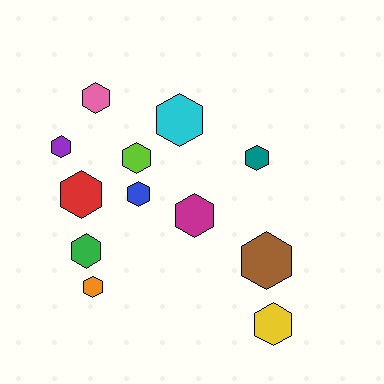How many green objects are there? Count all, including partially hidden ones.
There is 1 green object.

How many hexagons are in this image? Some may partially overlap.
There are 12 hexagons.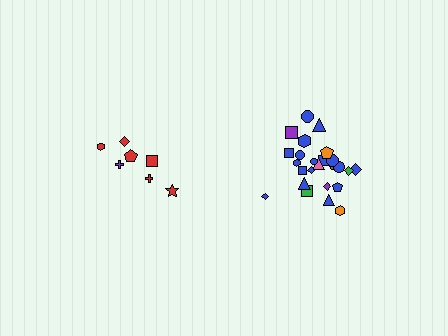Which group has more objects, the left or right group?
The right group.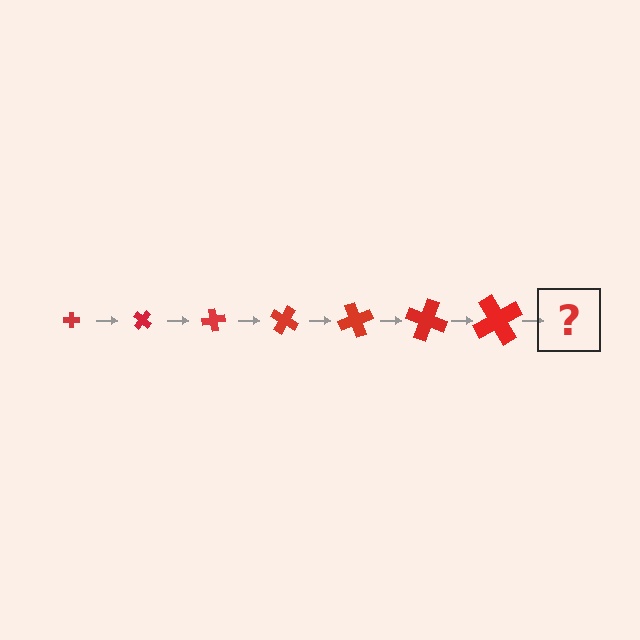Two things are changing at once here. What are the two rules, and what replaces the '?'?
The two rules are that the cross grows larger each step and it rotates 40 degrees each step. The '?' should be a cross, larger than the previous one and rotated 280 degrees from the start.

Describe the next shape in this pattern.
It should be a cross, larger than the previous one and rotated 280 degrees from the start.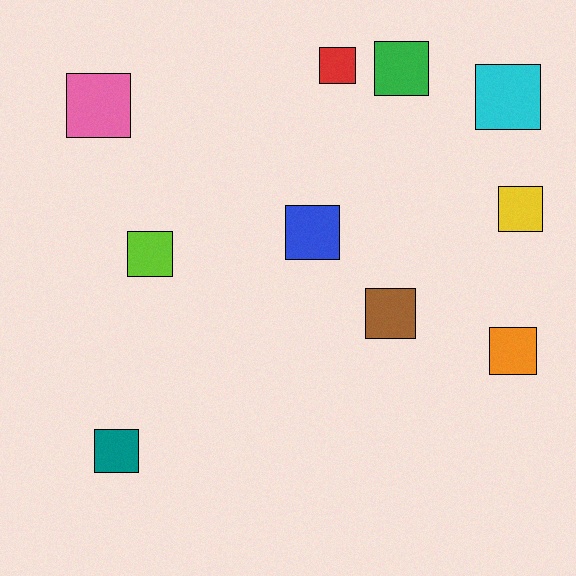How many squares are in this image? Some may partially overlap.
There are 10 squares.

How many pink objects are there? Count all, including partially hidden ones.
There is 1 pink object.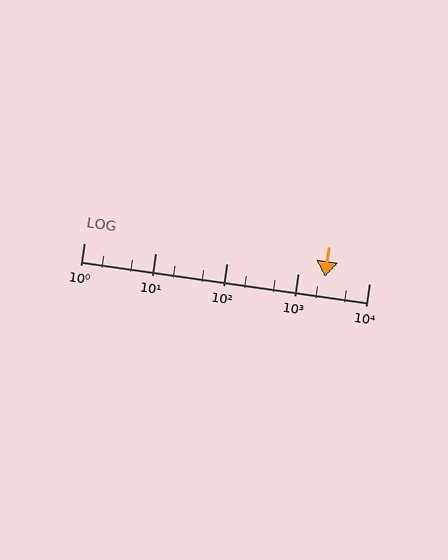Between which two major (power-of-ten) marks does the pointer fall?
The pointer is between 1000 and 10000.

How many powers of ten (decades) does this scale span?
The scale spans 4 decades, from 1 to 10000.